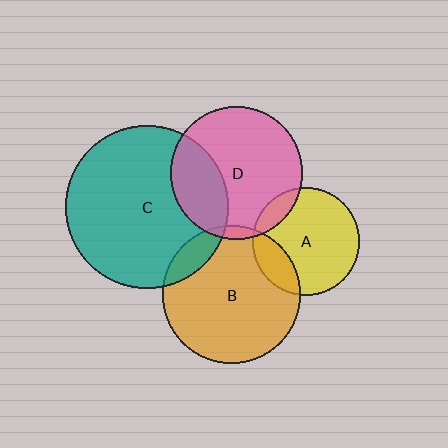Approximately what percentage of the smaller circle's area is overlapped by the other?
Approximately 10%.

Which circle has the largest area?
Circle C (teal).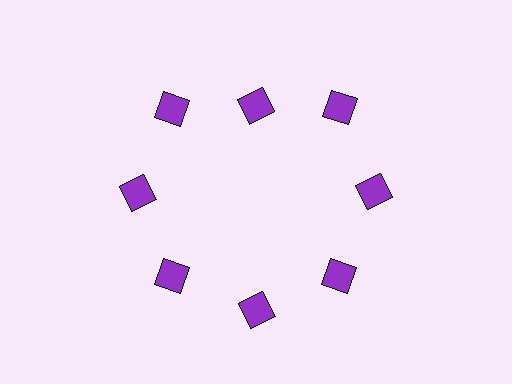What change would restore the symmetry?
The symmetry would be restored by moving it outward, back onto the ring so that all 8 squares sit at equal angles and equal distance from the center.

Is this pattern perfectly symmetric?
No. The 8 purple squares are arranged in a ring, but one element near the 12 o'clock position is pulled inward toward the center, breaking the 8-fold rotational symmetry.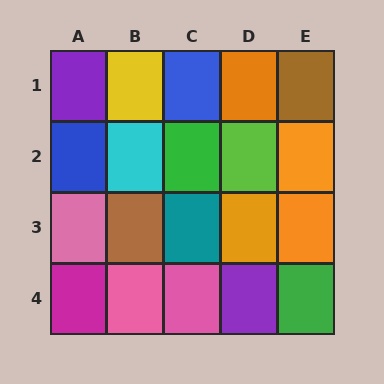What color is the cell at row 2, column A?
Blue.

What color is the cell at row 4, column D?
Purple.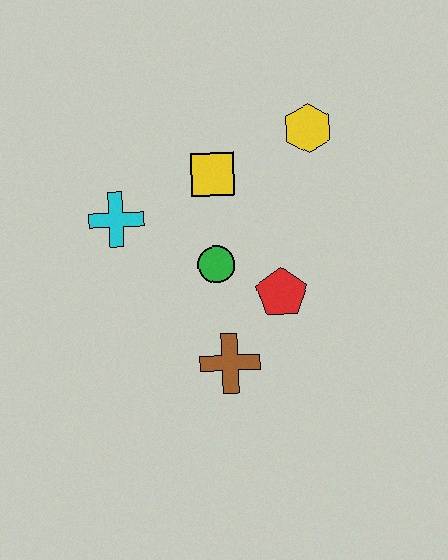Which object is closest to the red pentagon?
The green circle is closest to the red pentagon.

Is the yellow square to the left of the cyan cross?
No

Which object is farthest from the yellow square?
The brown cross is farthest from the yellow square.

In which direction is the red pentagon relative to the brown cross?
The red pentagon is above the brown cross.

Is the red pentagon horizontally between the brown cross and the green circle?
No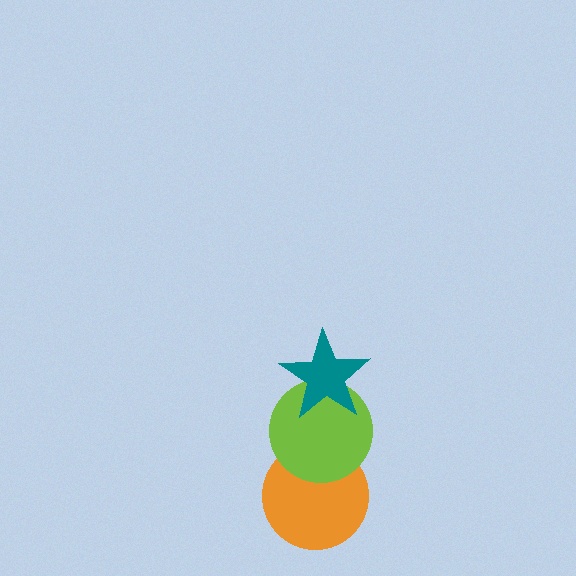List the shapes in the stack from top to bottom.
From top to bottom: the teal star, the lime circle, the orange circle.